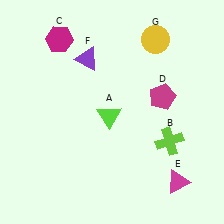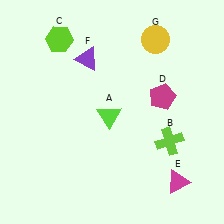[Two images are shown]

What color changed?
The hexagon (C) changed from magenta in Image 1 to lime in Image 2.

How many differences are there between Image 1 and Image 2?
There is 1 difference between the two images.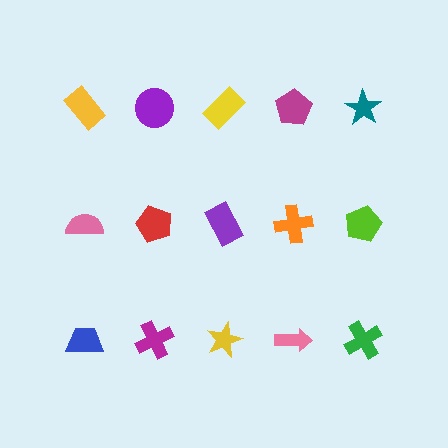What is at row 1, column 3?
A yellow rectangle.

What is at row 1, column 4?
A magenta pentagon.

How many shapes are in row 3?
5 shapes.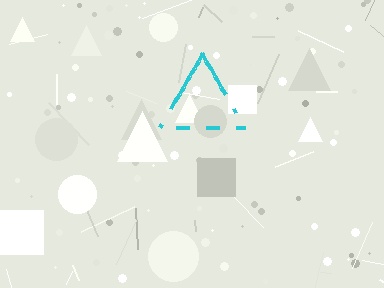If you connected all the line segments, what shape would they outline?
They would outline a triangle.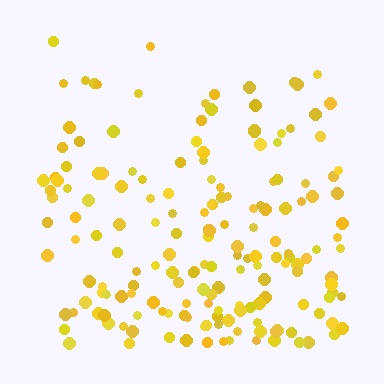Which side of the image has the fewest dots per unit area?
The top.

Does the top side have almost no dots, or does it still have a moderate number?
Still a moderate number, just noticeably fewer than the bottom.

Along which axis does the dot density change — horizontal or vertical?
Vertical.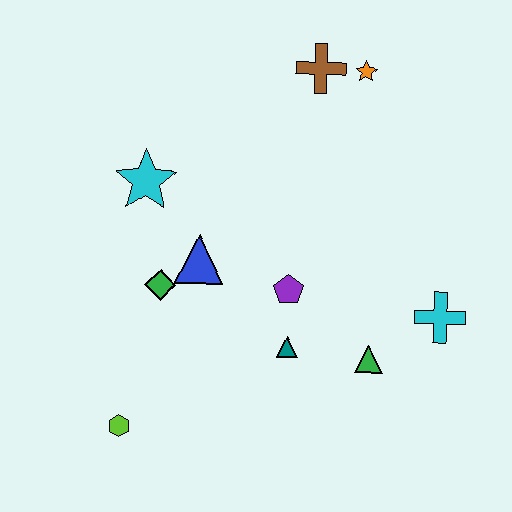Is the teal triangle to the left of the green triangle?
Yes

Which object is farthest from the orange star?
The lime hexagon is farthest from the orange star.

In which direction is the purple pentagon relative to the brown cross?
The purple pentagon is below the brown cross.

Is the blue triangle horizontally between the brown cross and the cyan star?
Yes